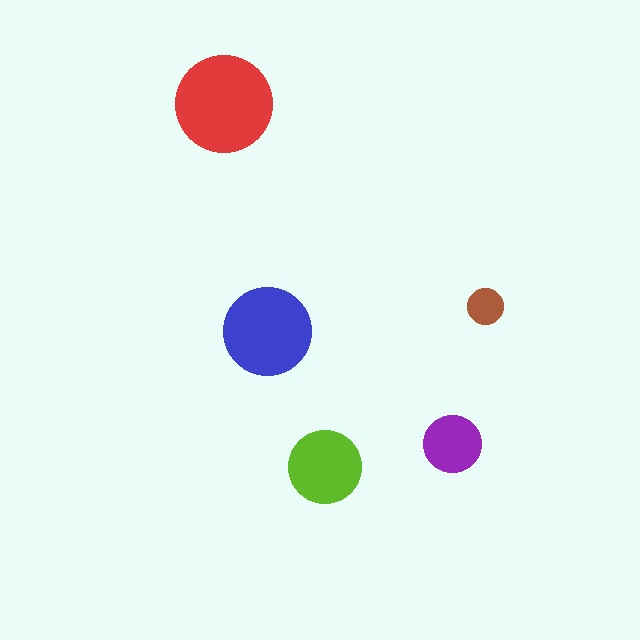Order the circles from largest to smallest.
the red one, the blue one, the lime one, the purple one, the brown one.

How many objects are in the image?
There are 5 objects in the image.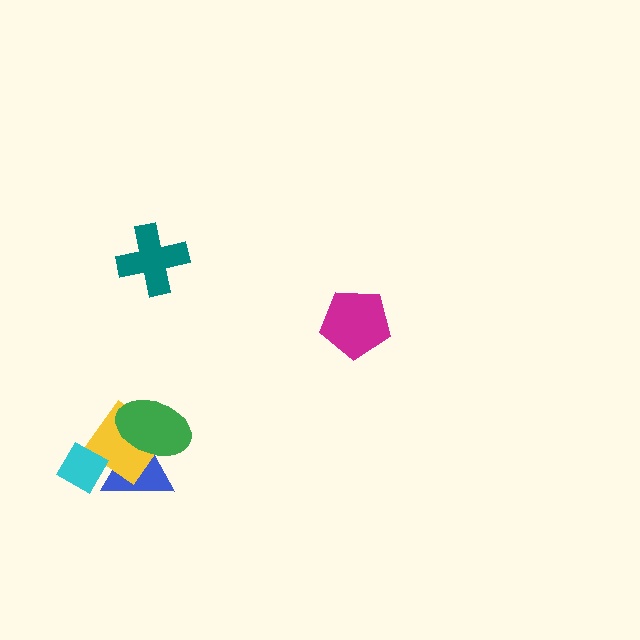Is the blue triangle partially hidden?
Yes, it is partially covered by another shape.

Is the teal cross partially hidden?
No, no other shape covers it.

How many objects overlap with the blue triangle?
3 objects overlap with the blue triangle.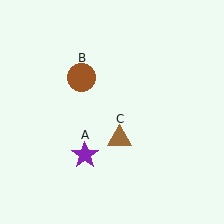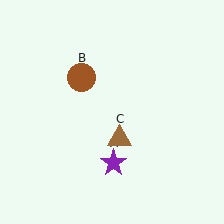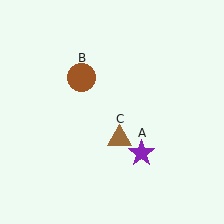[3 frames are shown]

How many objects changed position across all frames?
1 object changed position: purple star (object A).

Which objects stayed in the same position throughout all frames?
Brown circle (object B) and brown triangle (object C) remained stationary.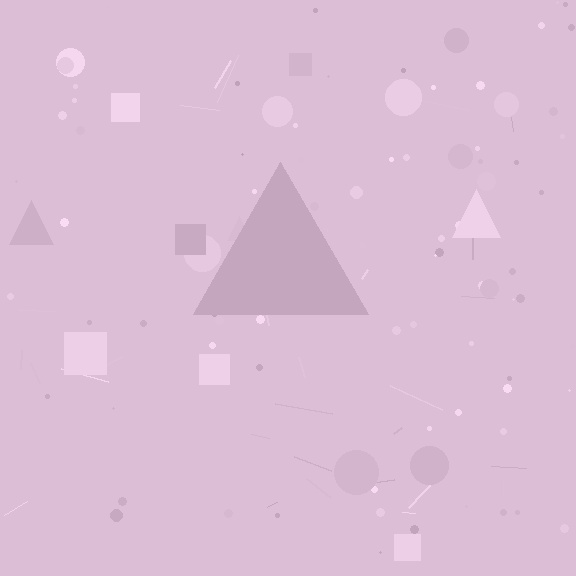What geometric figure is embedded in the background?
A triangle is embedded in the background.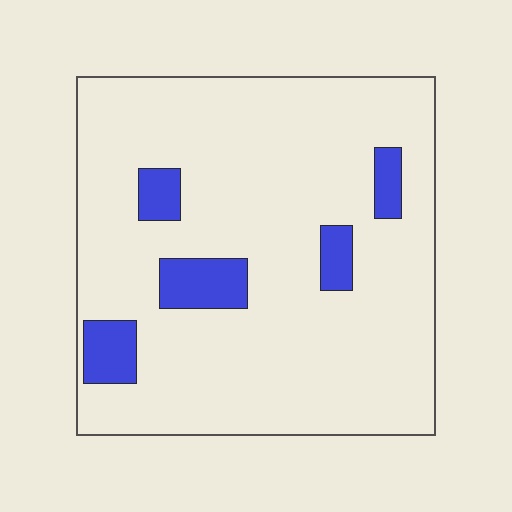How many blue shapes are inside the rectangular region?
5.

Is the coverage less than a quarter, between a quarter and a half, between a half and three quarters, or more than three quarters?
Less than a quarter.